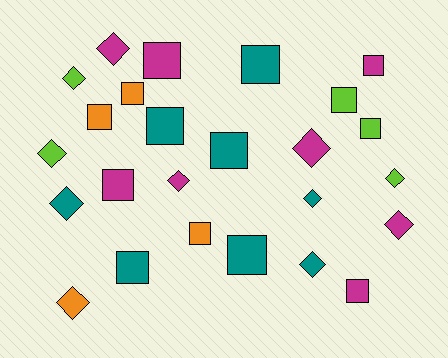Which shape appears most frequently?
Square, with 14 objects.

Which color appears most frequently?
Magenta, with 8 objects.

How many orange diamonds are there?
There is 1 orange diamond.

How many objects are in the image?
There are 25 objects.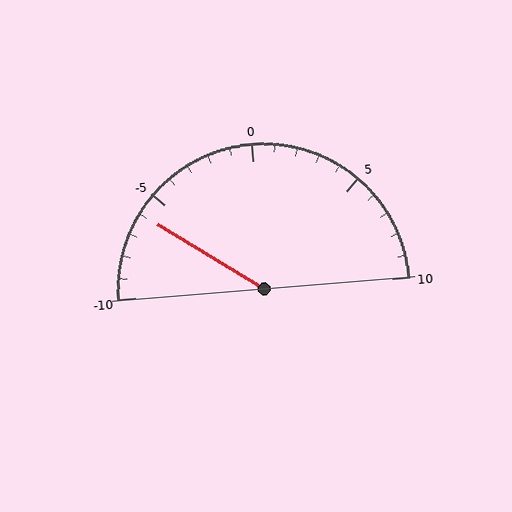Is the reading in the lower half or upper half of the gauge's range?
The reading is in the lower half of the range (-10 to 10).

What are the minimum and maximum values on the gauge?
The gauge ranges from -10 to 10.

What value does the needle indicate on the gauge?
The needle indicates approximately -6.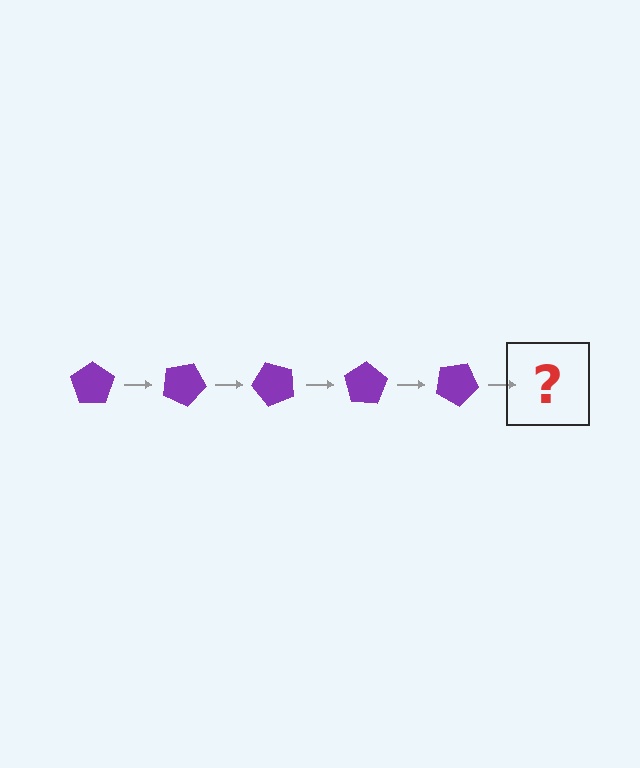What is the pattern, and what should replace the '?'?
The pattern is that the pentagon rotates 25 degrees each step. The '?' should be a purple pentagon rotated 125 degrees.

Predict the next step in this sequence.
The next step is a purple pentagon rotated 125 degrees.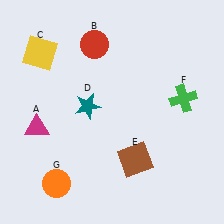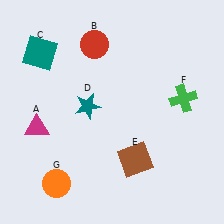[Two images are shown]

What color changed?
The square (C) changed from yellow in Image 1 to teal in Image 2.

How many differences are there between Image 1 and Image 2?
There is 1 difference between the two images.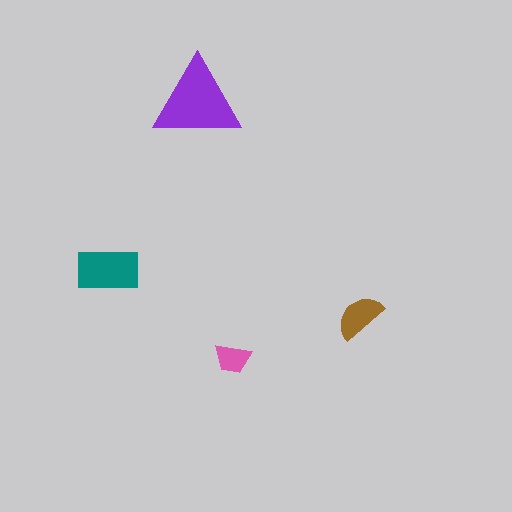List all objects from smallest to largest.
The pink trapezoid, the brown semicircle, the teal rectangle, the purple triangle.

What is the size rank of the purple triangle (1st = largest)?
1st.